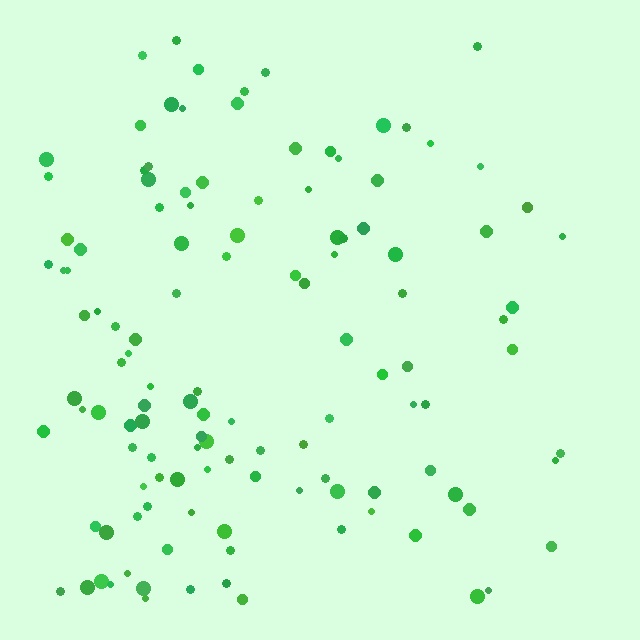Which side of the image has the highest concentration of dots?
The left.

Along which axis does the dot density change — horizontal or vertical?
Horizontal.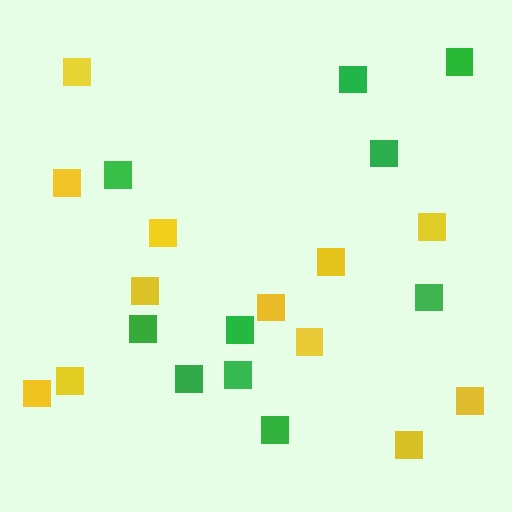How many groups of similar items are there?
There are 2 groups: one group of yellow squares (12) and one group of green squares (10).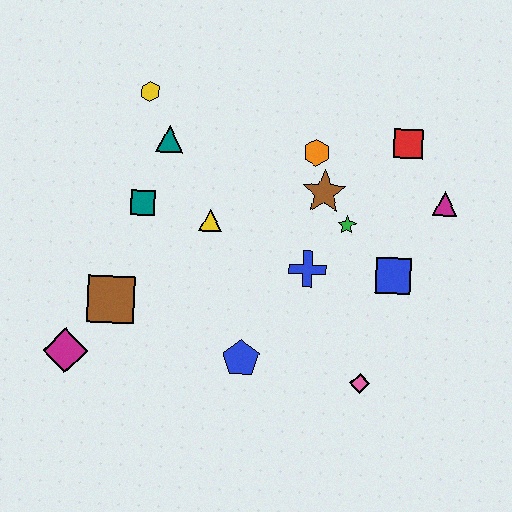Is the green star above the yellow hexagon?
No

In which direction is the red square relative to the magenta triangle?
The red square is above the magenta triangle.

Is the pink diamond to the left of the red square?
Yes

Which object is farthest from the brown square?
The magenta triangle is farthest from the brown square.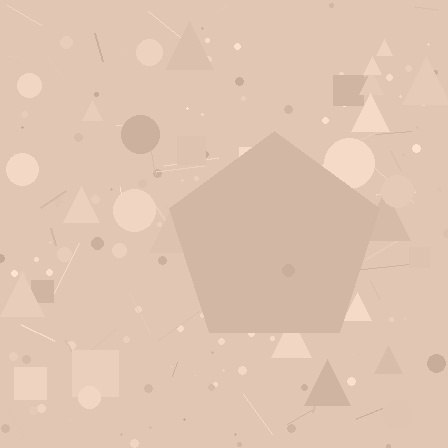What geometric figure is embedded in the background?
A pentagon is embedded in the background.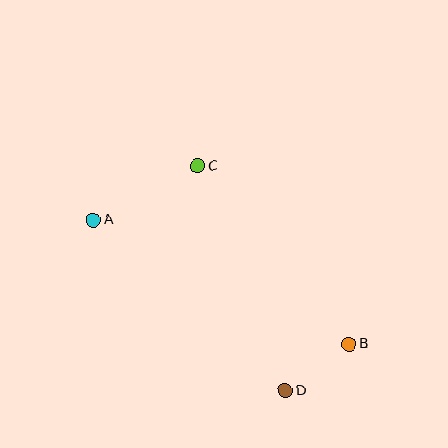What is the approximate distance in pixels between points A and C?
The distance between A and C is approximately 118 pixels.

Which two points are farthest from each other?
Points A and B are farthest from each other.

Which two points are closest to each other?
Points B and D are closest to each other.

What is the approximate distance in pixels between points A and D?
The distance between A and D is approximately 257 pixels.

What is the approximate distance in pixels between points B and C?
The distance between B and C is approximately 234 pixels.